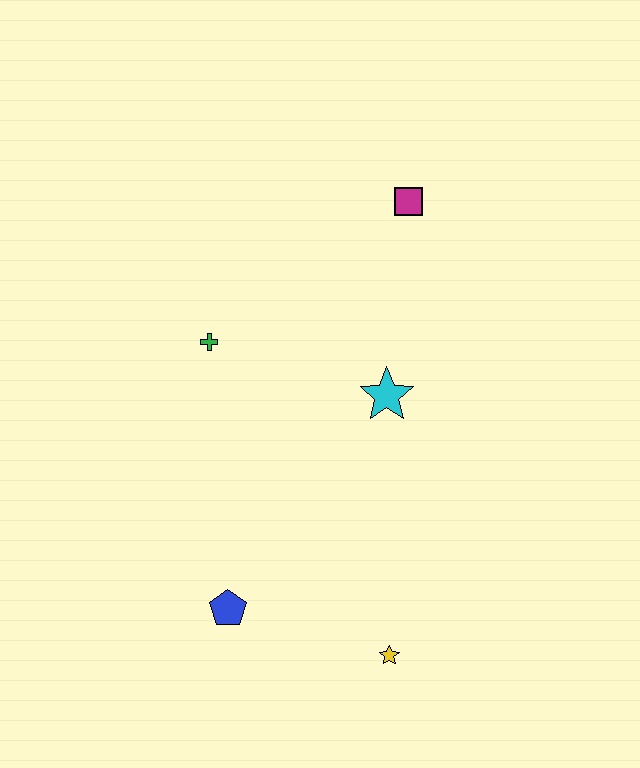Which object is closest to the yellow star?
The blue pentagon is closest to the yellow star.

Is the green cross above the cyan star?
Yes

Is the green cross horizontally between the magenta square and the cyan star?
No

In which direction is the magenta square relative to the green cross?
The magenta square is to the right of the green cross.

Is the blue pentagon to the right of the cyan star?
No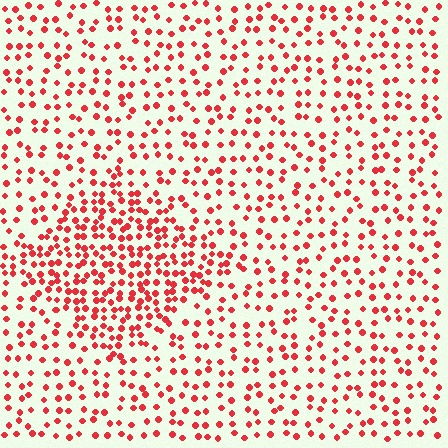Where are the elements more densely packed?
The elements are more densely packed inside the diamond boundary.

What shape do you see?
I see a diamond.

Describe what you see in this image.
The image contains small red elements arranged at two different densities. A diamond-shaped region is visible where the elements are more densely packed than the surrounding area.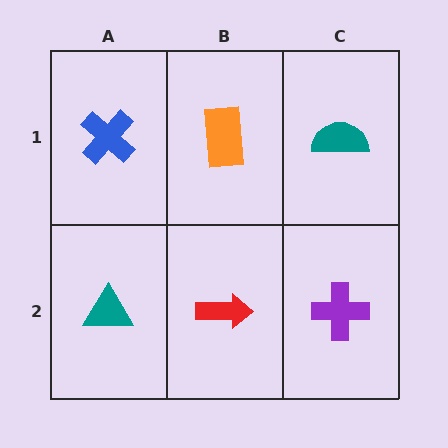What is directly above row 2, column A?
A blue cross.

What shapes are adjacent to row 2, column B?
An orange rectangle (row 1, column B), a teal triangle (row 2, column A), a purple cross (row 2, column C).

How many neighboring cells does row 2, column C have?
2.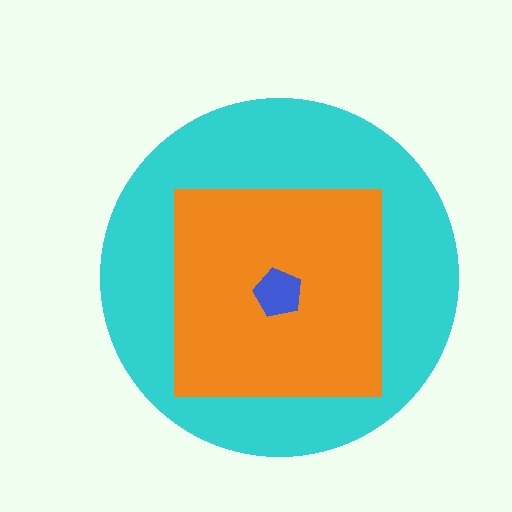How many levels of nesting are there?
3.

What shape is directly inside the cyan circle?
The orange square.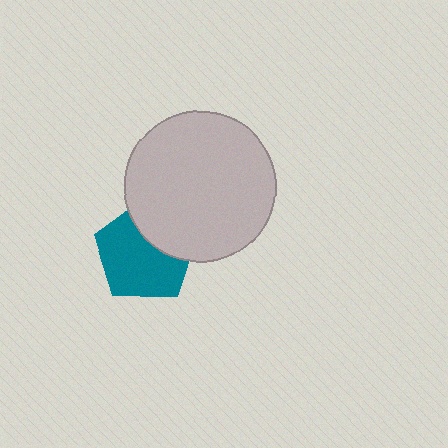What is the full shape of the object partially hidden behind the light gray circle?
The partially hidden object is a teal pentagon.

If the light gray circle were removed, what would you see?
You would see the complete teal pentagon.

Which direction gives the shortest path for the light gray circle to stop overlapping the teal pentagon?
Moving toward the upper-right gives the shortest separation.